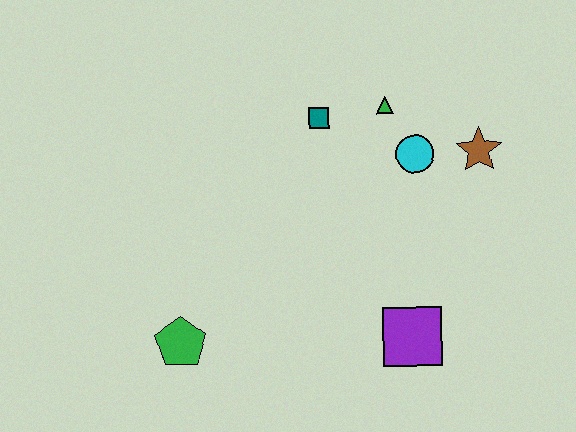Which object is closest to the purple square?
The cyan circle is closest to the purple square.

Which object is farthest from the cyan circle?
The green pentagon is farthest from the cyan circle.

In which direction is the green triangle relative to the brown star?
The green triangle is to the left of the brown star.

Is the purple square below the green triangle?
Yes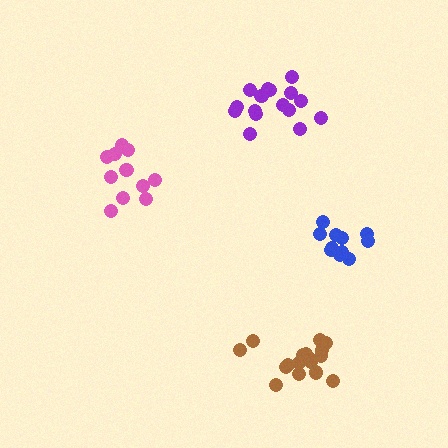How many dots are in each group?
Group 1: 16 dots, Group 2: 11 dots, Group 3: 11 dots, Group 4: 17 dots (55 total).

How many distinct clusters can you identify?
There are 4 distinct clusters.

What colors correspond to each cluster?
The clusters are colored: purple, pink, blue, brown.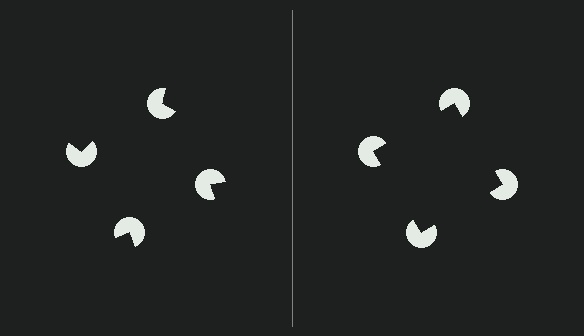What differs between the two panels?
The pac-man discs are positioned identically on both sides; only the wedge orientations differ. On the right they align to a square; on the left they are misaligned.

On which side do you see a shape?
An illusory square appears on the right side. On the left side the wedge cuts are rotated, so no coherent shape forms.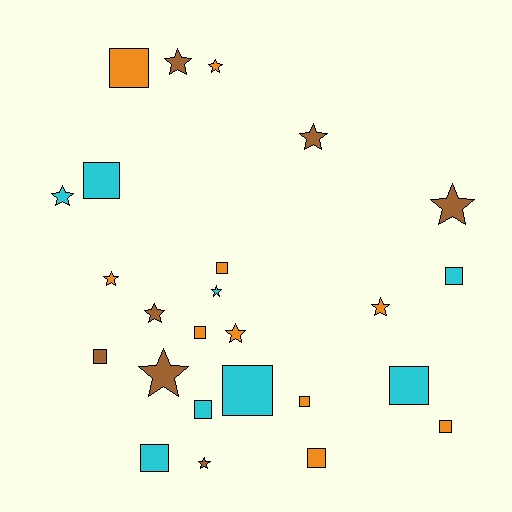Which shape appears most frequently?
Square, with 13 objects.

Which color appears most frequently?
Orange, with 10 objects.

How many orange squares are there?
There are 6 orange squares.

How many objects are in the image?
There are 25 objects.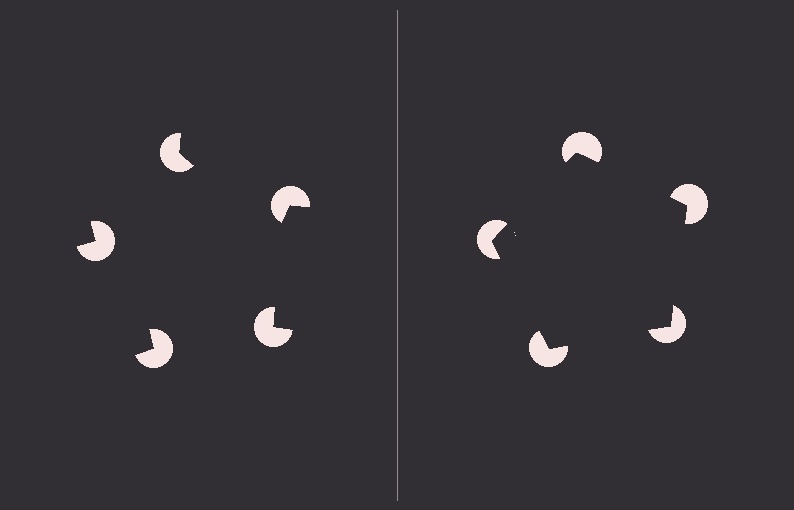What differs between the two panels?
The pac-man discs are positioned identically on both sides; only the wedge orientations differ. On the right they align to a pentagon; on the left they are misaligned.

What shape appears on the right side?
An illusory pentagon.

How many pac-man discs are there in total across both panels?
10 — 5 on each side.